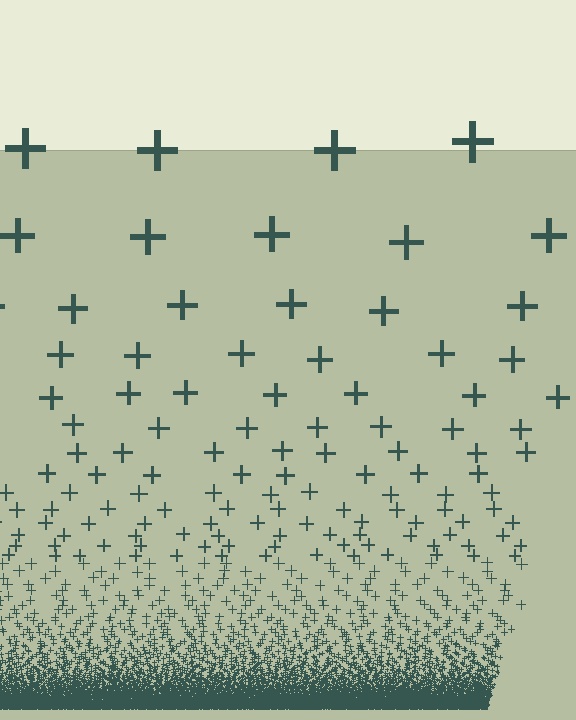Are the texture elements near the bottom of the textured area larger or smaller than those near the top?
Smaller. The gradient is inverted — elements near the bottom are smaller and denser.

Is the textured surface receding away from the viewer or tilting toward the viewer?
The surface appears to tilt toward the viewer. Texture elements get larger and sparser toward the top.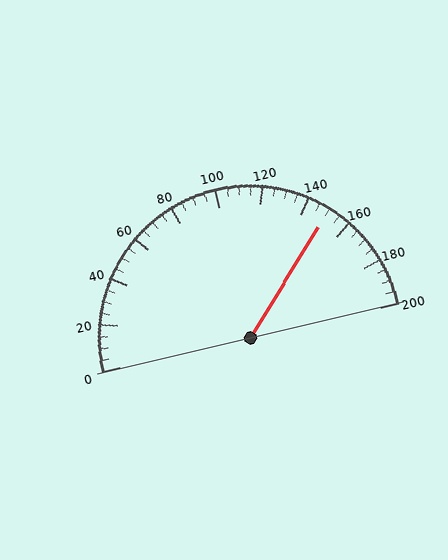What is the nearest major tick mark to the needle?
The nearest major tick mark is 160.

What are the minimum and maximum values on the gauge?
The gauge ranges from 0 to 200.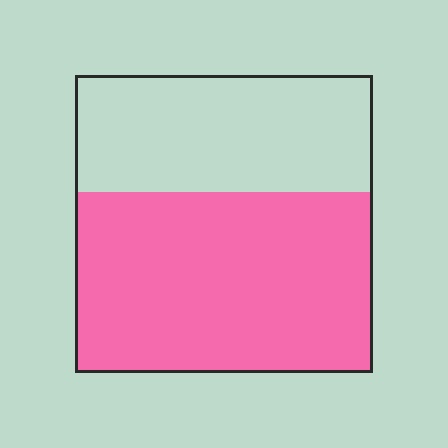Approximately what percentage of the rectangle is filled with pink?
Approximately 60%.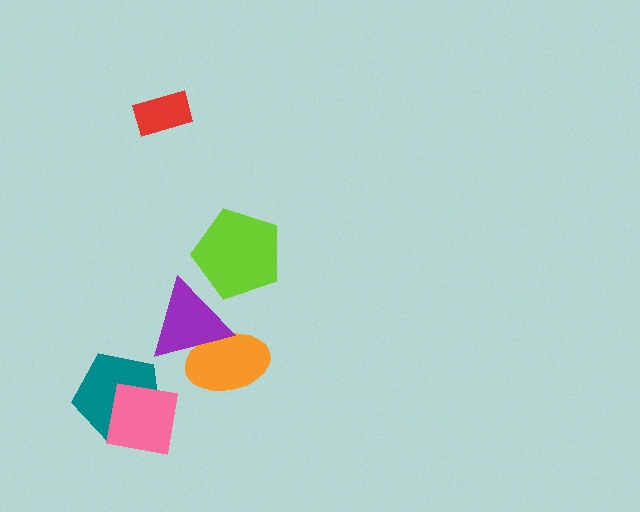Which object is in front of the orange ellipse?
The purple triangle is in front of the orange ellipse.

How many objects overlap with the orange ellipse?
1 object overlaps with the orange ellipse.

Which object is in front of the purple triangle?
The lime pentagon is in front of the purple triangle.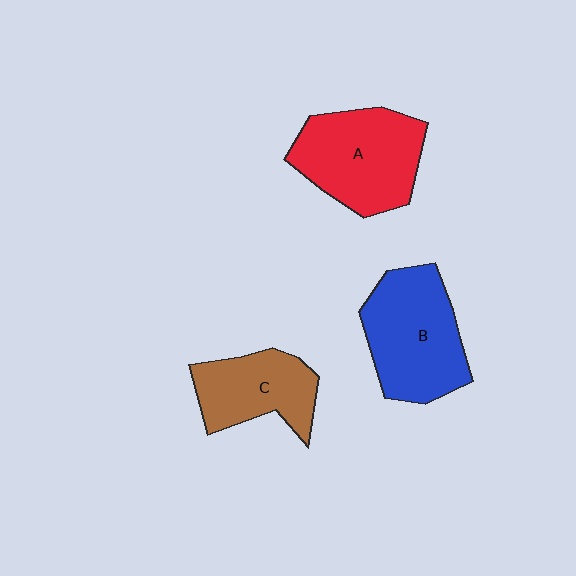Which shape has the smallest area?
Shape C (brown).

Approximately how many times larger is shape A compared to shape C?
Approximately 1.4 times.